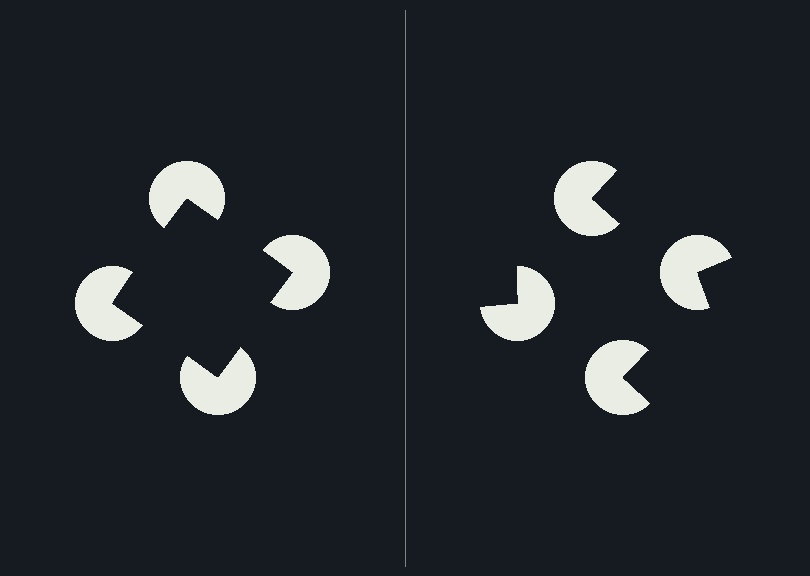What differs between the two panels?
The pac-man discs are positioned identically on both sides; only the wedge orientations differ. On the left they align to a square; on the right they are misaligned.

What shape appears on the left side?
An illusory square.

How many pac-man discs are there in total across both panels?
8 — 4 on each side.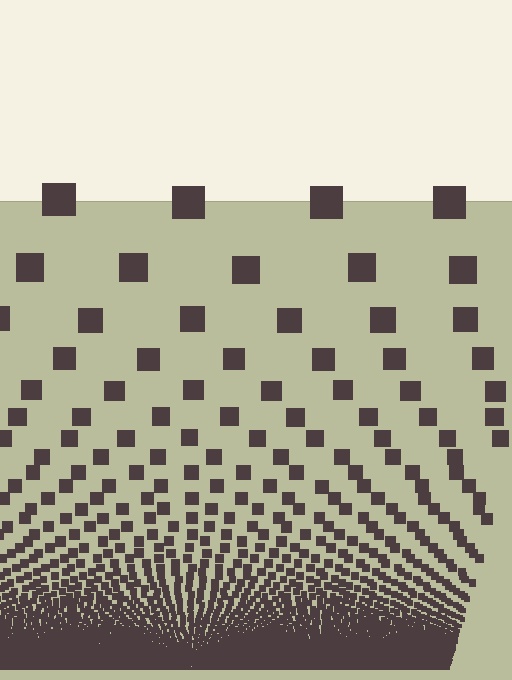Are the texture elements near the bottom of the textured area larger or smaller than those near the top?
Smaller. The gradient is inverted — elements near the bottom are smaller and denser.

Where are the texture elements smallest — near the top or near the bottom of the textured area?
Near the bottom.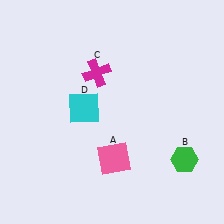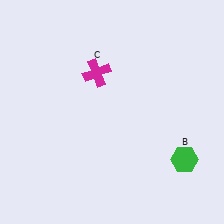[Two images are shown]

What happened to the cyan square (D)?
The cyan square (D) was removed in Image 2. It was in the top-left area of Image 1.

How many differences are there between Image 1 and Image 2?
There are 2 differences between the two images.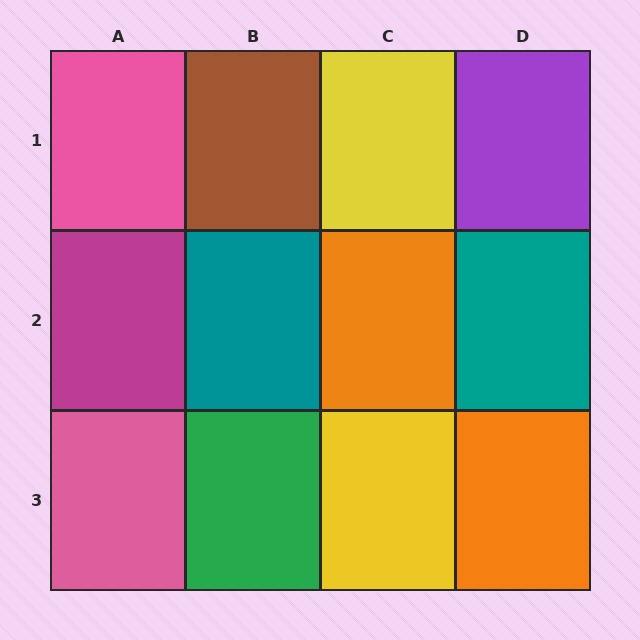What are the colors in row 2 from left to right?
Magenta, teal, orange, teal.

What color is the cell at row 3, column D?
Orange.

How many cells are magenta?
1 cell is magenta.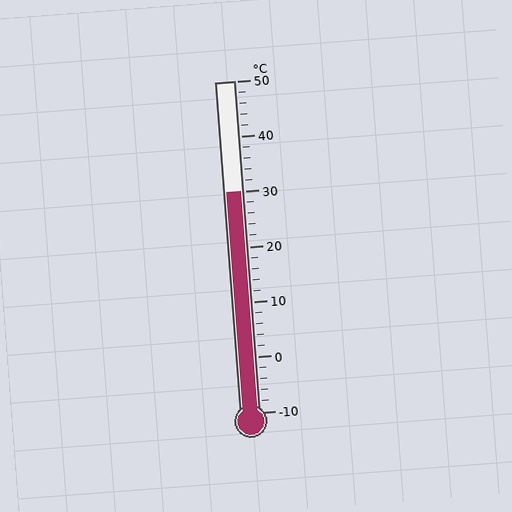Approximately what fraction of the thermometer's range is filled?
The thermometer is filled to approximately 65% of its range.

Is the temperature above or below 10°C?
The temperature is above 10°C.